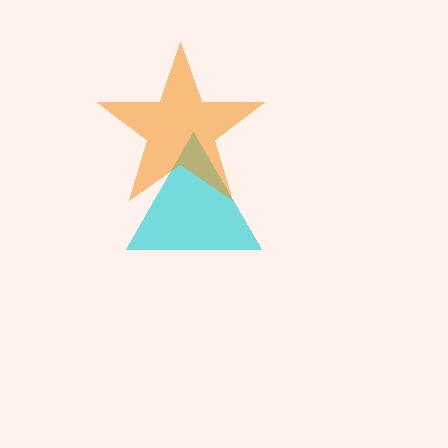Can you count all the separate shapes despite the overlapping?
Yes, there are 2 separate shapes.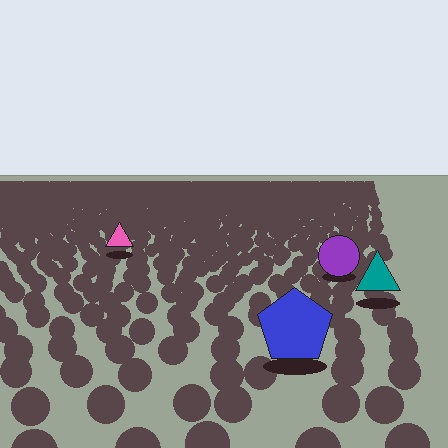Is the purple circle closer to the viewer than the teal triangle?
No. The teal triangle is closer — you can tell from the texture gradient: the ground texture is coarser near it.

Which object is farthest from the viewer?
The pink triangle is farthest from the viewer. It appears smaller and the ground texture around it is denser.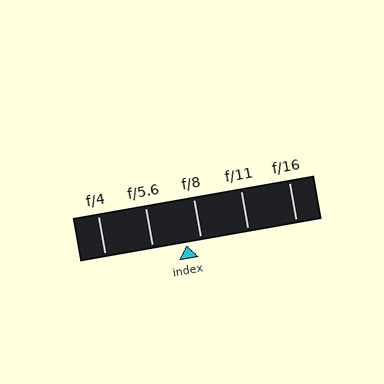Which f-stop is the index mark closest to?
The index mark is closest to f/8.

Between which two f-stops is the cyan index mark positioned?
The index mark is between f/5.6 and f/8.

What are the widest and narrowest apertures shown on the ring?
The widest aperture shown is f/4 and the narrowest is f/16.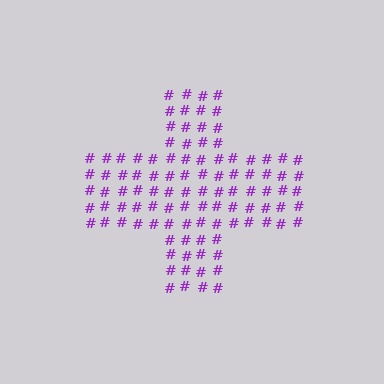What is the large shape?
The large shape is a cross.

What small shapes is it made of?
It is made of small hash symbols.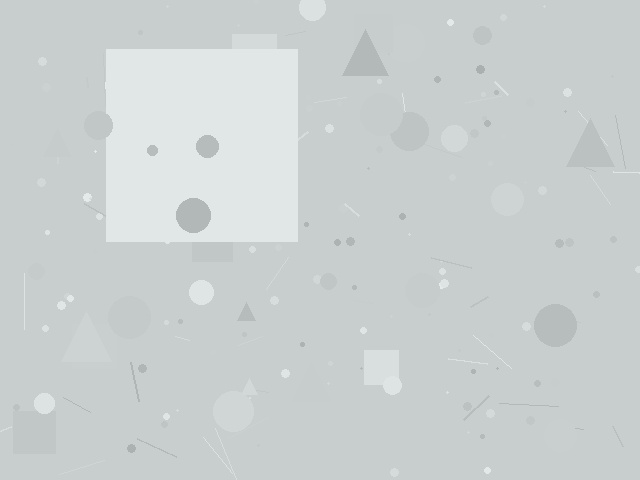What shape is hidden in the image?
A square is hidden in the image.